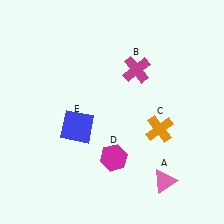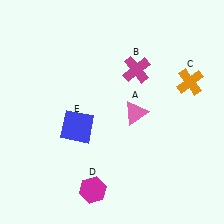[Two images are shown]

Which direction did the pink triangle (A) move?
The pink triangle (A) moved up.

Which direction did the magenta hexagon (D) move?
The magenta hexagon (D) moved down.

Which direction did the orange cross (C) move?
The orange cross (C) moved up.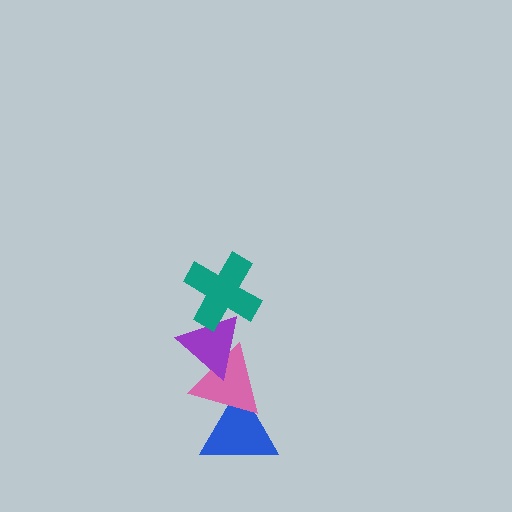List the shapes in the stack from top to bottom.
From top to bottom: the teal cross, the purple triangle, the pink triangle, the blue triangle.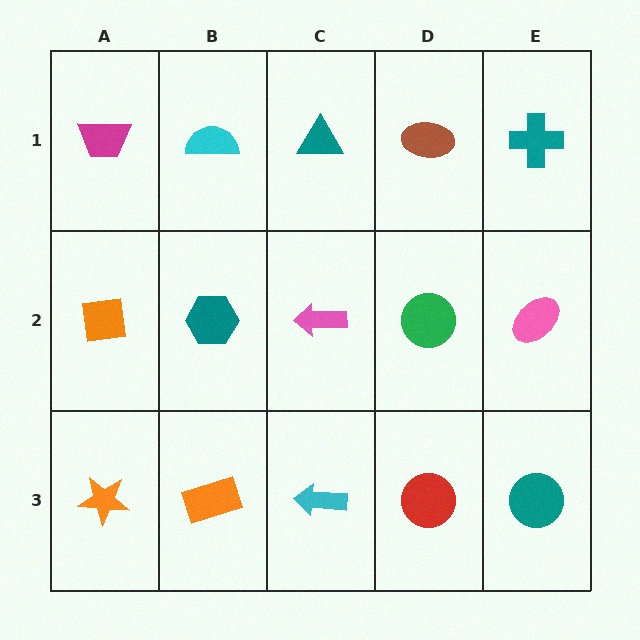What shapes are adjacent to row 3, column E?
A pink ellipse (row 2, column E), a red circle (row 3, column D).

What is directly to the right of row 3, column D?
A teal circle.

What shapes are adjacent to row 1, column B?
A teal hexagon (row 2, column B), a magenta trapezoid (row 1, column A), a teal triangle (row 1, column C).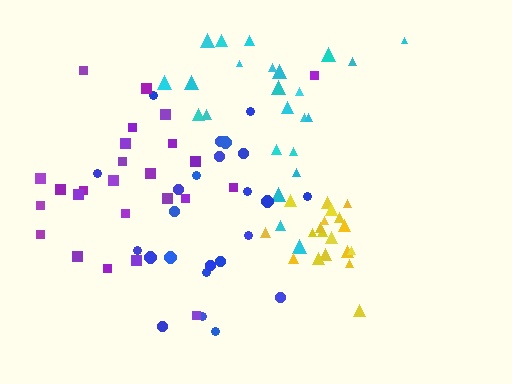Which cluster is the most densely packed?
Yellow.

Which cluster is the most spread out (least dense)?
Cyan.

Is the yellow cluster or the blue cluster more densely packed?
Yellow.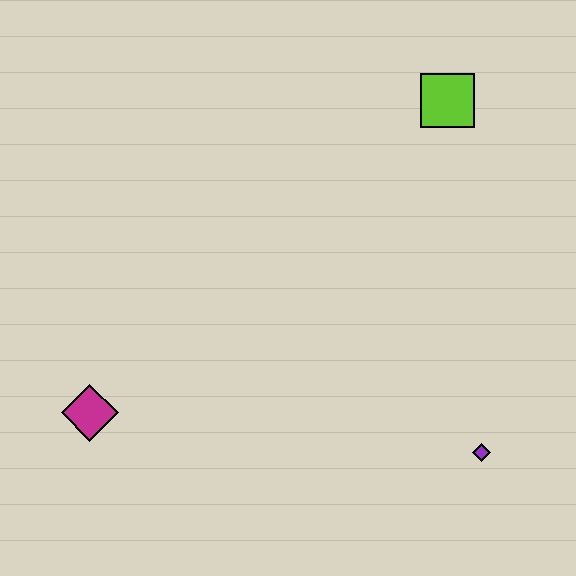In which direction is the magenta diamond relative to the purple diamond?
The magenta diamond is to the left of the purple diamond.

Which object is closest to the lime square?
The purple diamond is closest to the lime square.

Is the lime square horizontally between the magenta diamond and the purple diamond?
Yes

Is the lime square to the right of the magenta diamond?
Yes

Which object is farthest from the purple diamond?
The magenta diamond is farthest from the purple diamond.